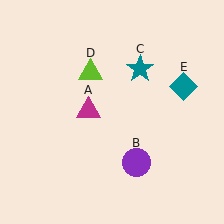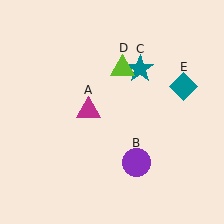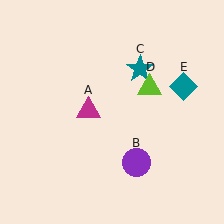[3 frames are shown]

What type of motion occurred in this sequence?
The lime triangle (object D) rotated clockwise around the center of the scene.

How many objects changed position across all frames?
1 object changed position: lime triangle (object D).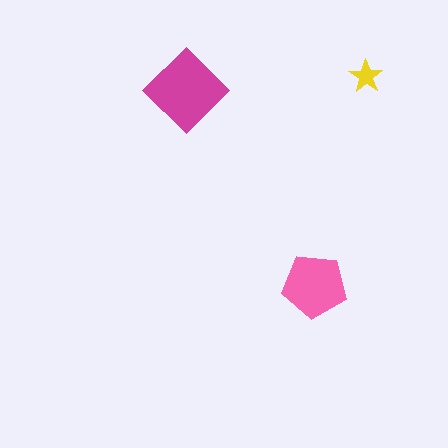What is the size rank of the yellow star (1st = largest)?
3rd.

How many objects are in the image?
There are 3 objects in the image.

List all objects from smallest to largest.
The yellow star, the pink pentagon, the magenta diamond.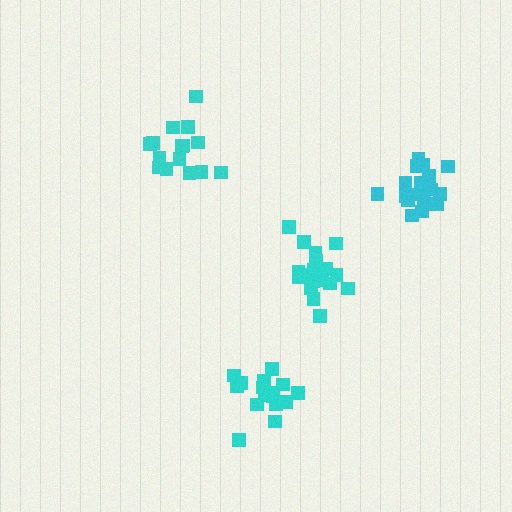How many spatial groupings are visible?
There are 4 spatial groupings.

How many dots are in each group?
Group 1: 20 dots, Group 2: 19 dots, Group 3: 15 dots, Group 4: 20 dots (74 total).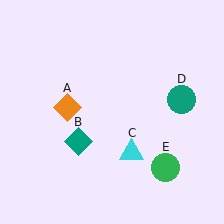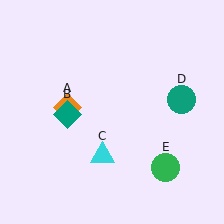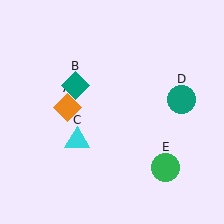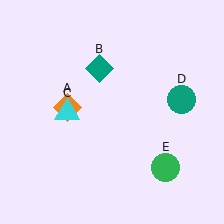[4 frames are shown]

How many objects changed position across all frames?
2 objects changed position: teal diamond (object B), cyan triangle (object C).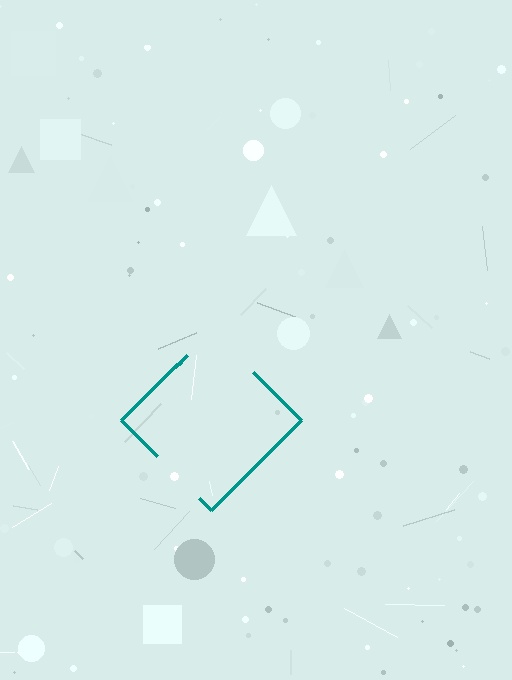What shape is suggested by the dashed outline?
The dashed outline suggests a diamond.